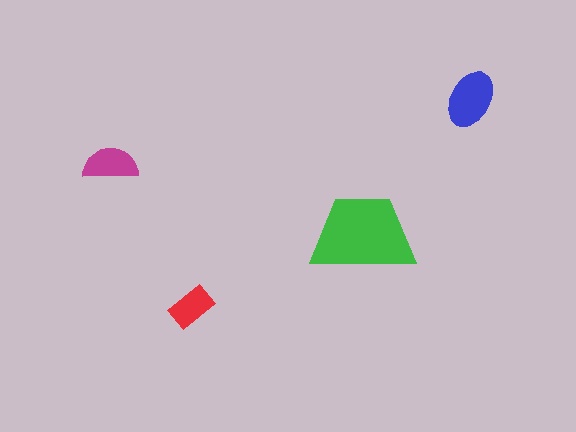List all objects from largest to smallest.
The green trapezoid, the blue ellipse, the magenta semicircle, the red rectangle.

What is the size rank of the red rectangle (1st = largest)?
4th.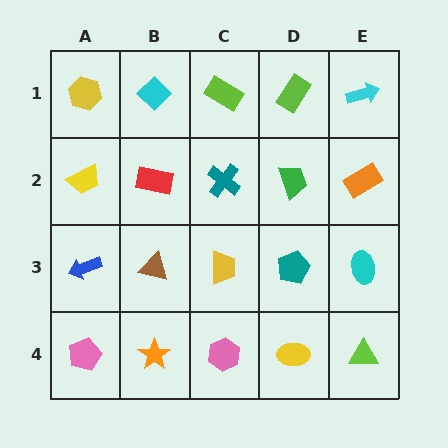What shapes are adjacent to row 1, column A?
A yellow trapezoid (row 2, column A), a cyan diamond (row 1, column B).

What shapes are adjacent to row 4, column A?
A blue arrow (row 3, column A), an orange star (row 4, column B).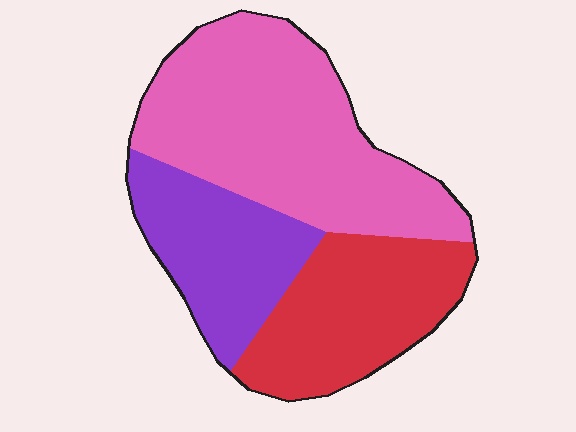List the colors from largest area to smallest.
From largest to smallest: pink, red, purple.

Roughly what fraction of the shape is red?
Red covers around 30% of the shape.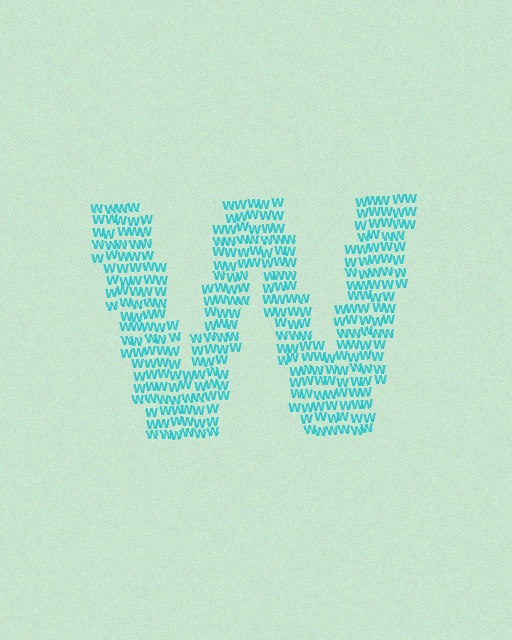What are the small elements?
The small elements are letter W's.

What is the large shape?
The large shape is the letter W.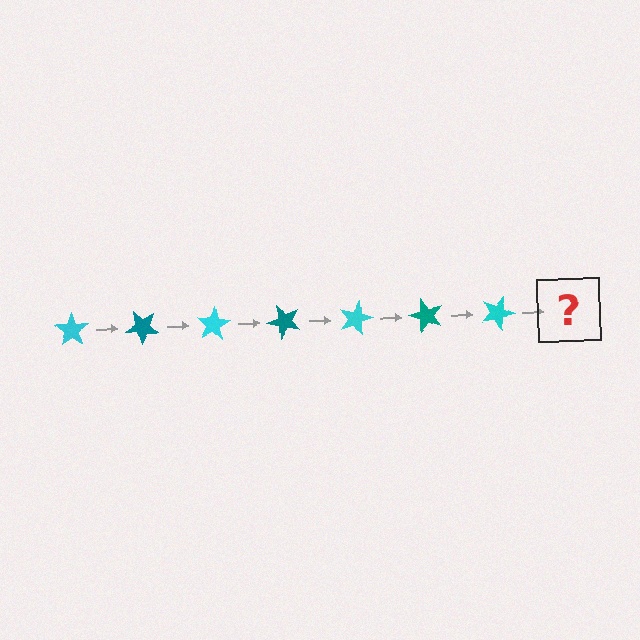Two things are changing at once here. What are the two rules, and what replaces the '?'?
The two rules are that it rotates 40 degrees each step and the color cycles through cyan and teal. The '?' should be a teal star, rotated 280 degrees from the start.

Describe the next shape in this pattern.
It should be a teal star, rotated 280 degrees from the start.